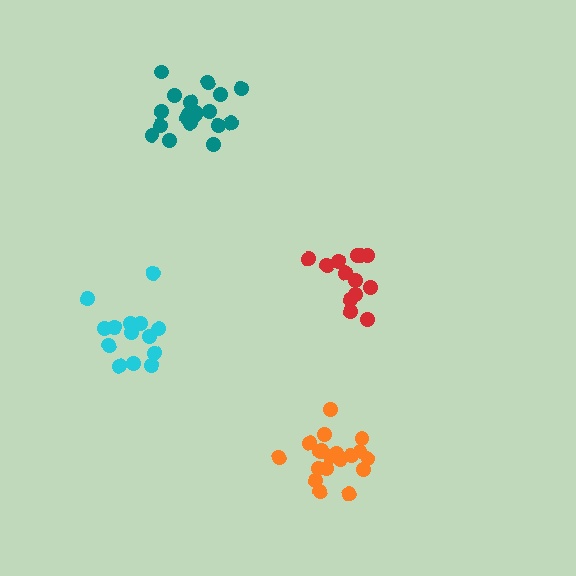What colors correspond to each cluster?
The clusters are colored: cyan, red, orange, teal.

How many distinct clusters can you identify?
There are 4 distinct clusters.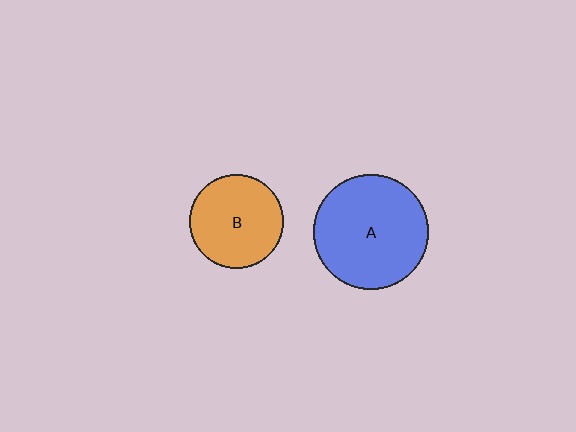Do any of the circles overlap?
No, none of the circles overlap.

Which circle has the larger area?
Circle A (blue).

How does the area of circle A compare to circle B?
Approximately 1.5 times.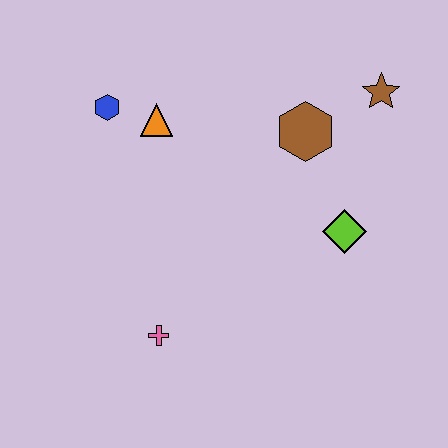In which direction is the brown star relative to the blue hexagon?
The brown star is to the right of the blue hexagon.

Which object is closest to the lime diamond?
The brown hexagon is closest to the lime diamond.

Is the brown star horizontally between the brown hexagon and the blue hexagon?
No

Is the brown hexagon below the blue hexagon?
Yes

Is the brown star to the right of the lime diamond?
Yes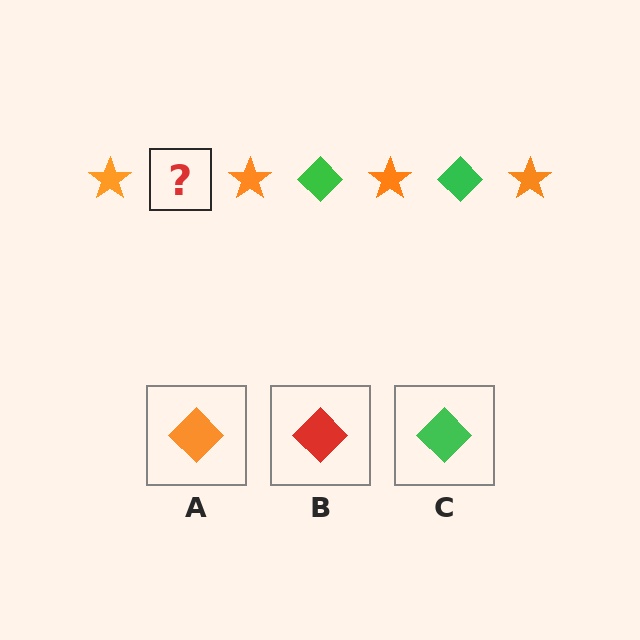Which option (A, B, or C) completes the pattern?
C.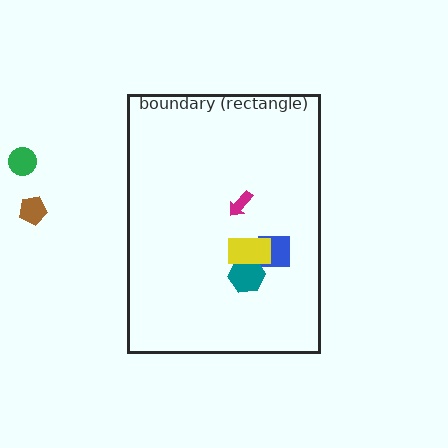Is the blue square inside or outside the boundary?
Inside.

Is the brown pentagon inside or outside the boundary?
Outside.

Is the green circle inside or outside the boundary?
Outside.